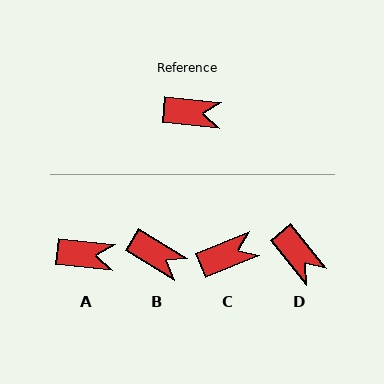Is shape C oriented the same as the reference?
No, it is off by about 27 degrees.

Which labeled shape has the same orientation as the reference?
A.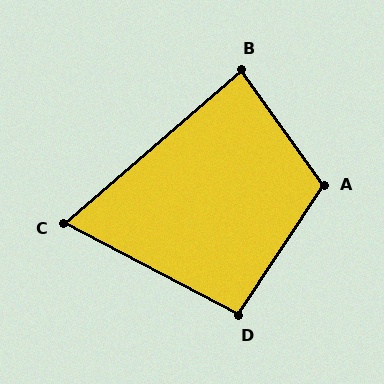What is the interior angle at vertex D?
Approximately 96 degrees (obtuse).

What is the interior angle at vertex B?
Approximately 84 degrees (acute).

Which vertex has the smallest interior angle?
C, at approximately 69 degrees.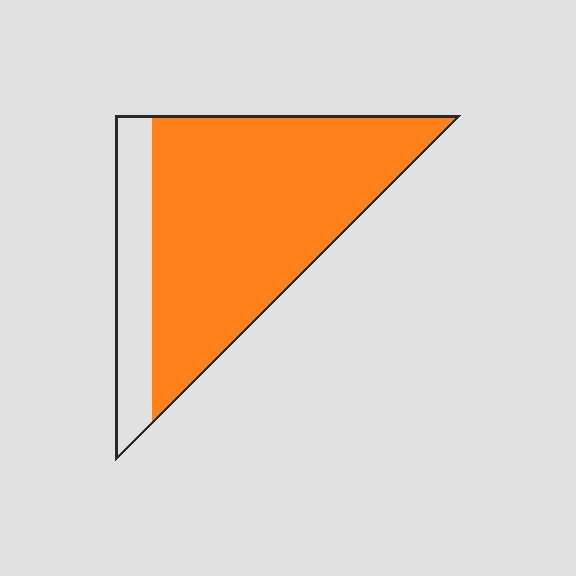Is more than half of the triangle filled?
Yes.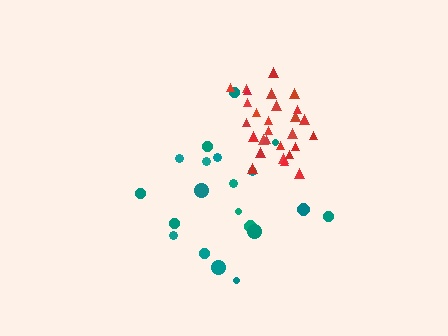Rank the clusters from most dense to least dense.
red, teal.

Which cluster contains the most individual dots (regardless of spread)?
Red (28).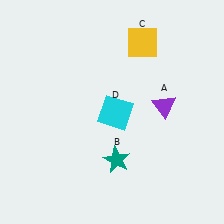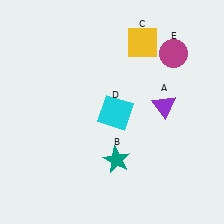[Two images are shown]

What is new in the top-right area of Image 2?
A magenta circle (E) was added in the top-right area of Image 2.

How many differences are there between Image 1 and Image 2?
There is 1 difference between the two images.